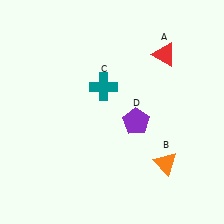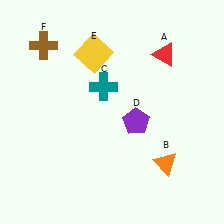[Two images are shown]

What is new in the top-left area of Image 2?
A brown cross (F) was added in the top-left area of Image 2.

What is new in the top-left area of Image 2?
A yellow square (E) was added in the top-left area of Image 2.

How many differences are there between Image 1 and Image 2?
There are 2 differences between the two images.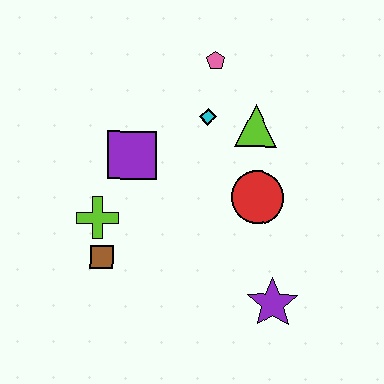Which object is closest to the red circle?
The lime triangle is closest to the red circle.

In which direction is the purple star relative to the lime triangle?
The purple star is below the lime triangle.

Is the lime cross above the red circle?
No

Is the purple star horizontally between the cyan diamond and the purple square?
No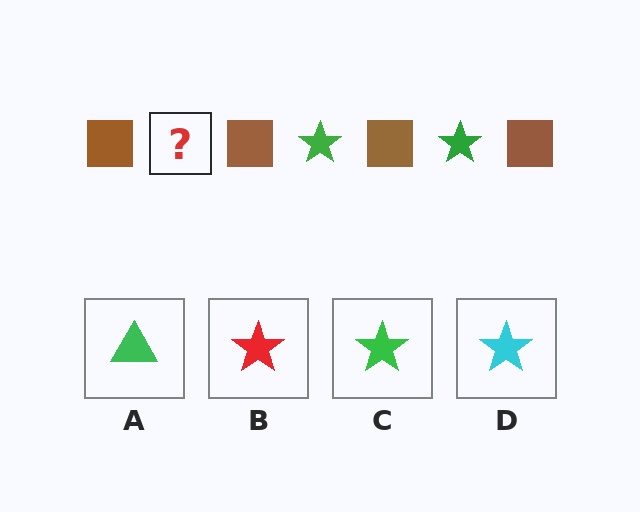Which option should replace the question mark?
Option C.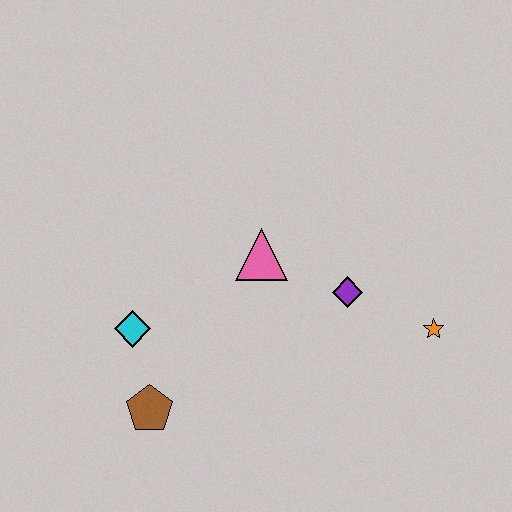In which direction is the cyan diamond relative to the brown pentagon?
The cyan diamond is above the brown pentagon.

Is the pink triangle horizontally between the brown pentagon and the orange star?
Yes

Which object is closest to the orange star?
The purple diamond is closest to the orange star.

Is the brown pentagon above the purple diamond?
No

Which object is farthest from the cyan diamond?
The orange star is farthest from the cyan diamond.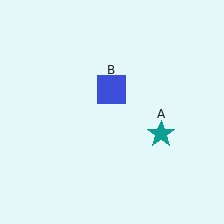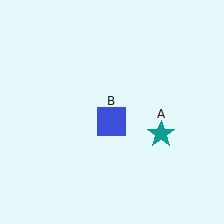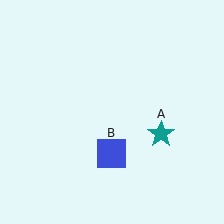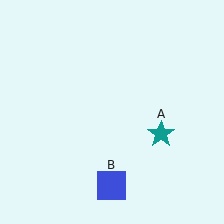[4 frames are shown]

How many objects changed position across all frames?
1 object changed position: blue square (object B).